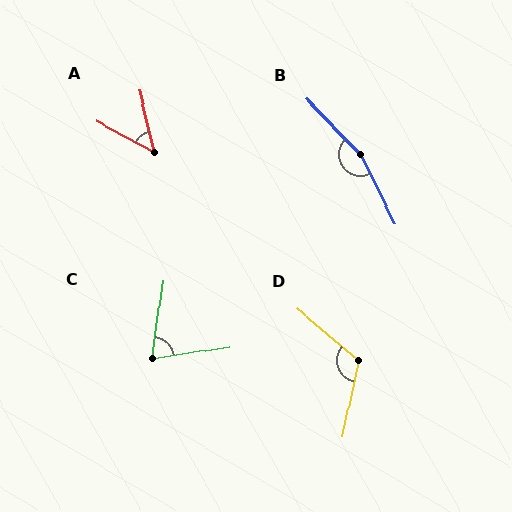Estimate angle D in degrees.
Approximately 119 degrees.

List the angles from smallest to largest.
A (48°), C (73°), D (119°), B (163°).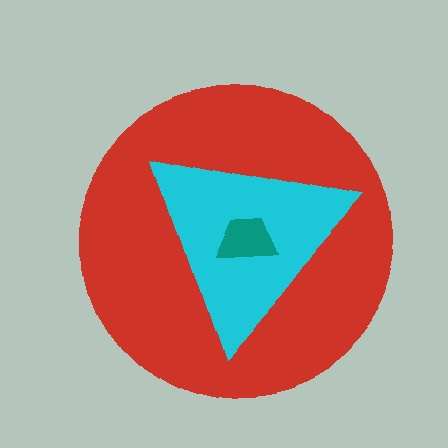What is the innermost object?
The teal trapezoid.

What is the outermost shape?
The red circle.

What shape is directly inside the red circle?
The cyan triangle.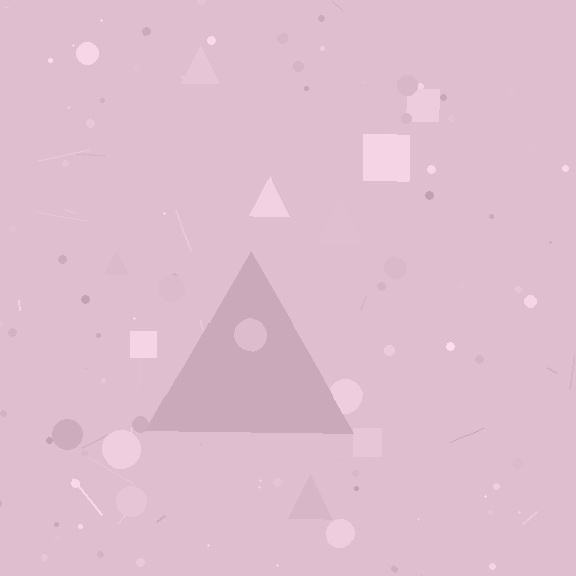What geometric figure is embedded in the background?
A triangle is embedded in the background.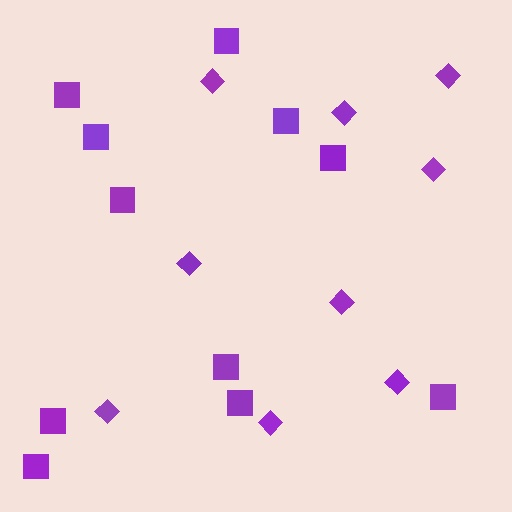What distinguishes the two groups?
There are 2 groups: one group of squares (11) and one group of diamonds (9).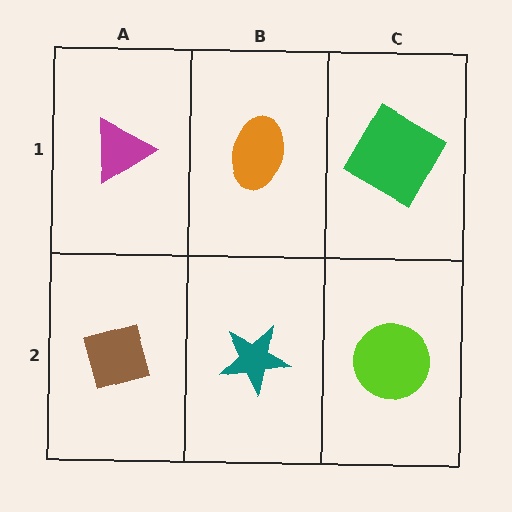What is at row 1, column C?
A green diamond.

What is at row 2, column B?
A teal star.